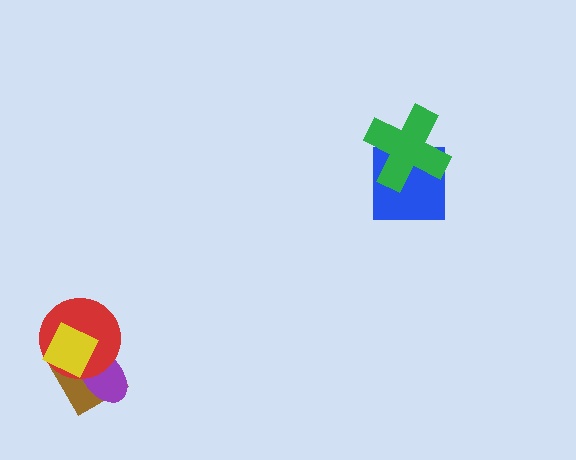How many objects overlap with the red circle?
3 objects overlap with the red circle.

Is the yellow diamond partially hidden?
No, no other shape covers it.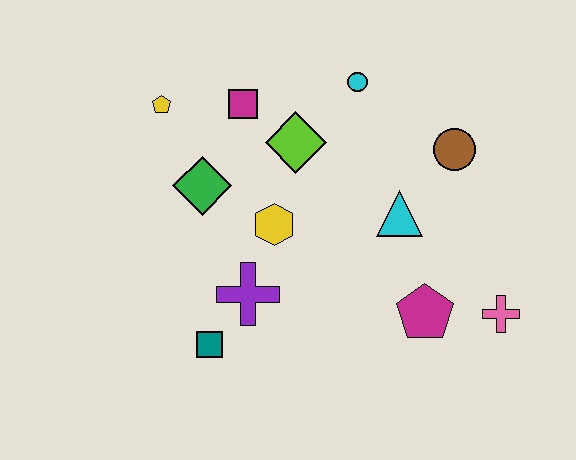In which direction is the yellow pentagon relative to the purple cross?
The yellow pentagon is above the purple cross.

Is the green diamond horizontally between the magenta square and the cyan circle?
No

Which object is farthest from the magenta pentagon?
The yellow pentagon is farthest from the magenta pentagon.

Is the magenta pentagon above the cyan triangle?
No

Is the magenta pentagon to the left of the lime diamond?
No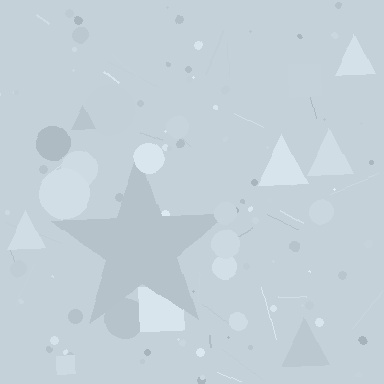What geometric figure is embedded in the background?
A star is embedded in the background.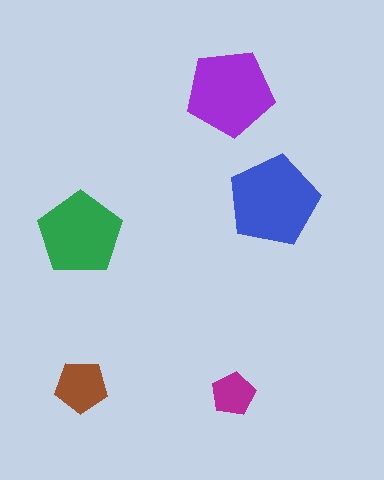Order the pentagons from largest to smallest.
the blue one, the purple one, the green one, the brown one, the magenta one.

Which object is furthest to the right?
The blue pentagon is rightmost.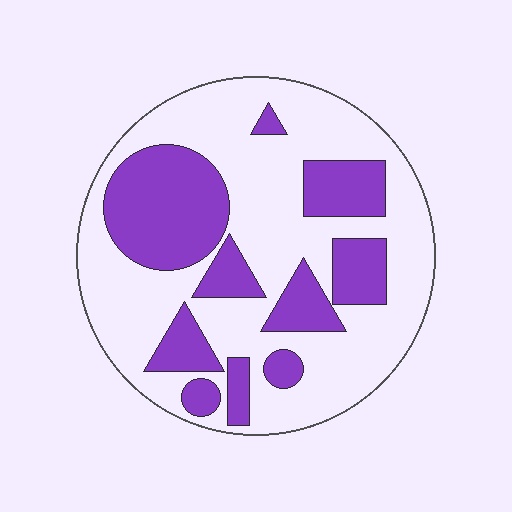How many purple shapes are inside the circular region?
10.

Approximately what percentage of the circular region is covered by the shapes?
Approximately 35%.